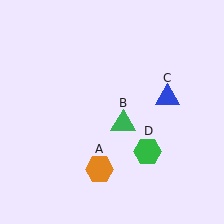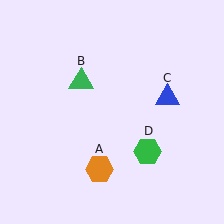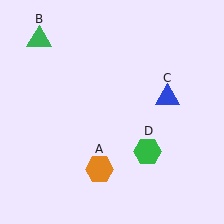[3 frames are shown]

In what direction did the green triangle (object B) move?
The green triangle (object B) moved up and to the left.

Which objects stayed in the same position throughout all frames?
Orange hexagon (object A) and blue triangle (object C) and green hexagon (object D) remained stationary.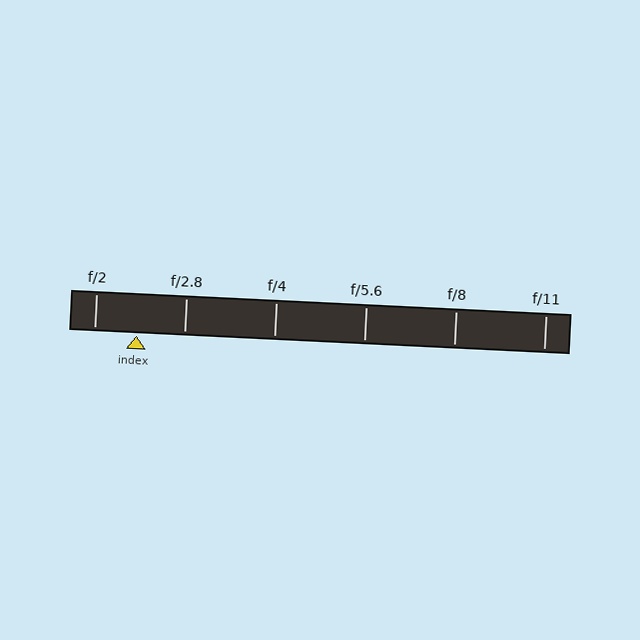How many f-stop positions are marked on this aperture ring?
There are 6 f-stop positions marked.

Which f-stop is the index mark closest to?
The index mark is closest to f/2.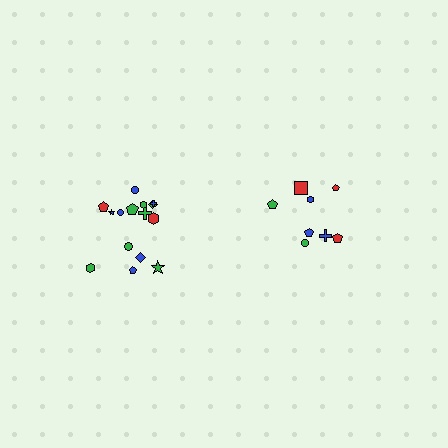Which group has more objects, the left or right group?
The left group.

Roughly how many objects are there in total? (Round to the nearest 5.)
Roughly 25 objects in total.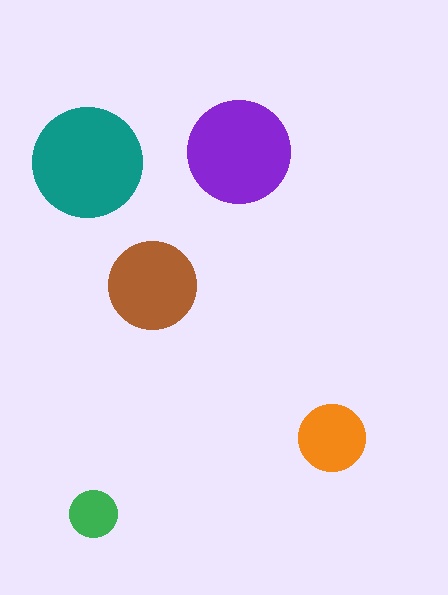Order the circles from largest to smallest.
the teal one, the purple one, the brown one, the orange one, the green one.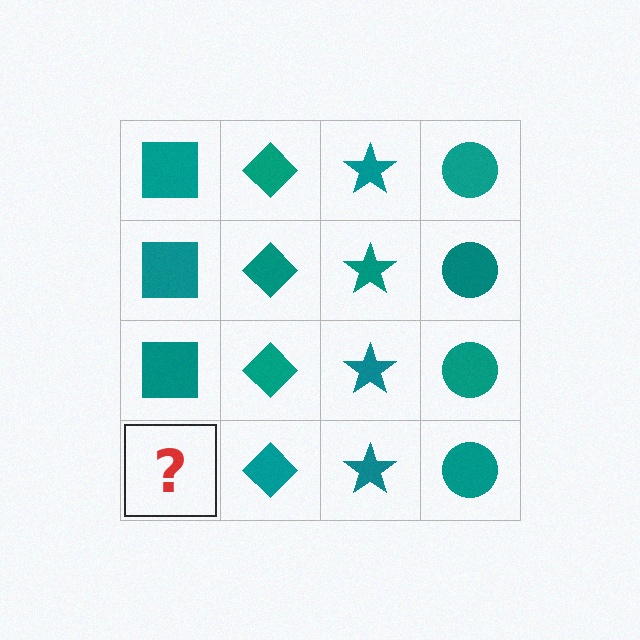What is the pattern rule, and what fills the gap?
The rule is that each column has a consistent shape. The gap should be filled with a teal square.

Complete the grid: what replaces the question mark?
The question mark should be replaced with a teal square.